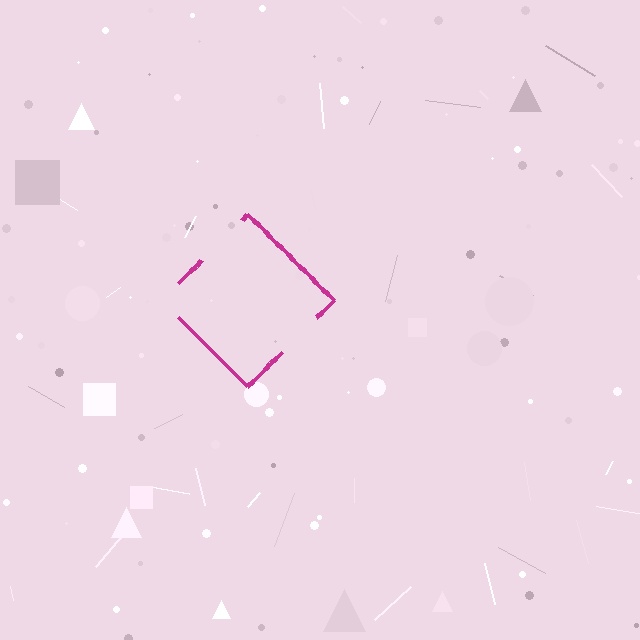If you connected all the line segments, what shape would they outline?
They would outline a diamond.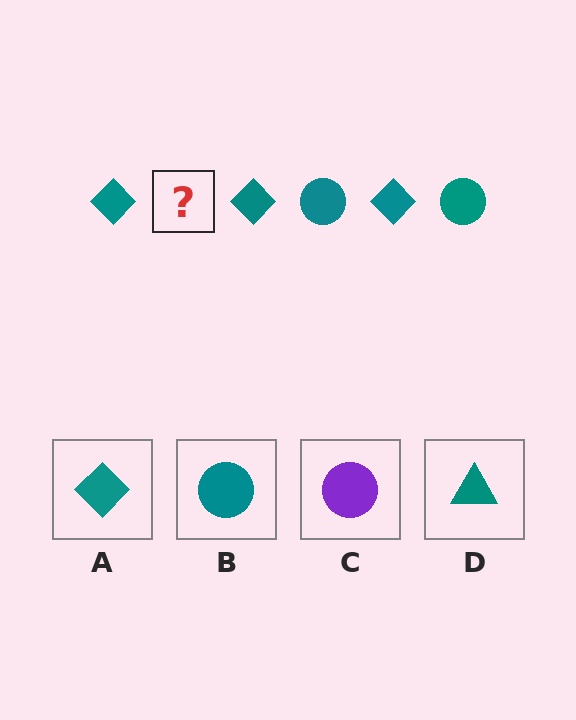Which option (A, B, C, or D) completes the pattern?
B.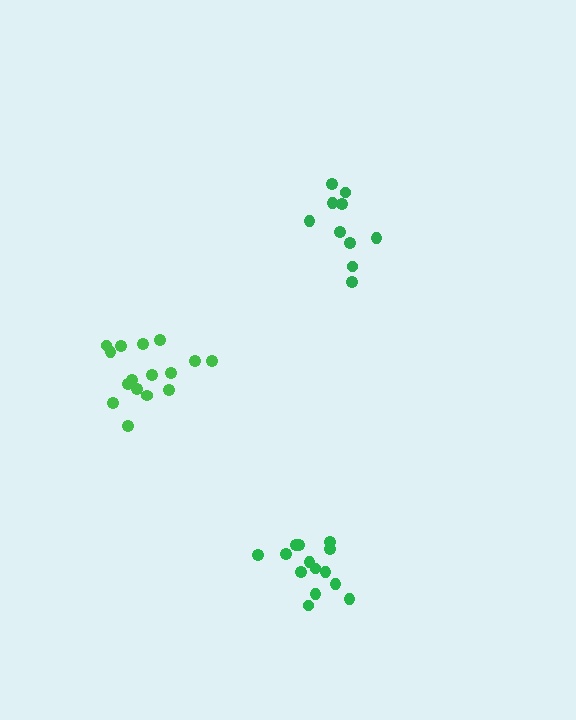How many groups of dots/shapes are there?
There are 3 groups.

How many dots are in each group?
Group 1: 10 dots, Group 2: 14 dots, Group 3: 16 dots (40 total).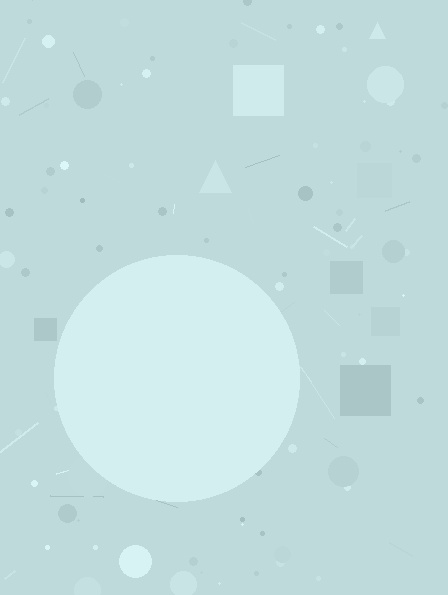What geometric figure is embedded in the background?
A circle is embedded in the background.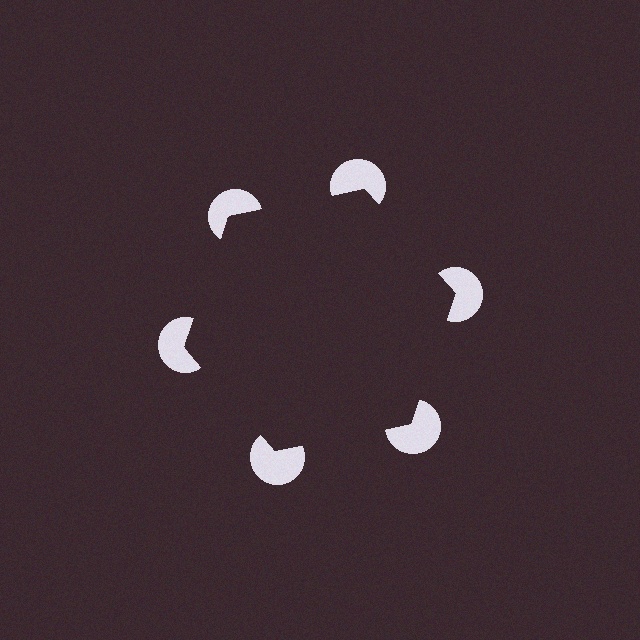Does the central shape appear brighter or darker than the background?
It typically appears slightly darker than the background, even though no actual brightness change is drawn.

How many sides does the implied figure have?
6 sides.